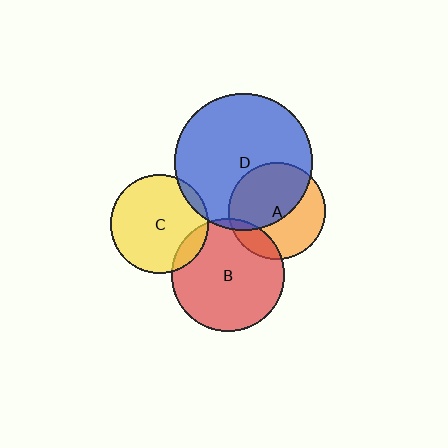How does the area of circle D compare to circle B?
Approximately 1.5 times.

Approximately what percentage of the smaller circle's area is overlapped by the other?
Approximately 5%.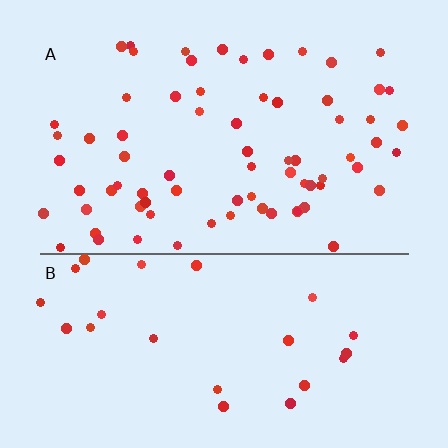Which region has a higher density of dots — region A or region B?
A (the top).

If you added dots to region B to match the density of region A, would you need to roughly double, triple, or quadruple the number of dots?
Approximately triple.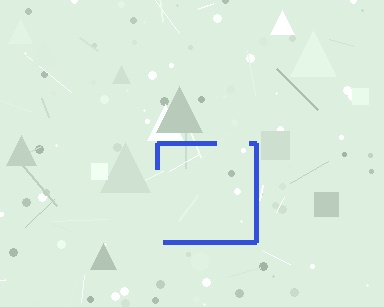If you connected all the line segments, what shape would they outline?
They would outline a square.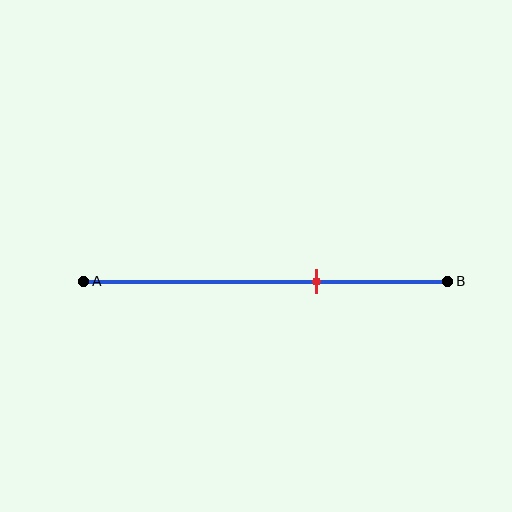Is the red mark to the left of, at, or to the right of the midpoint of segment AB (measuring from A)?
The red mark is to the right of the midpoint of segment AB.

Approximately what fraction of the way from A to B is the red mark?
The red mark is approximately 65% of the way from A to B.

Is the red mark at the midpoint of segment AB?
No, the mark is at about 65% from A, not at the 50% midpoint.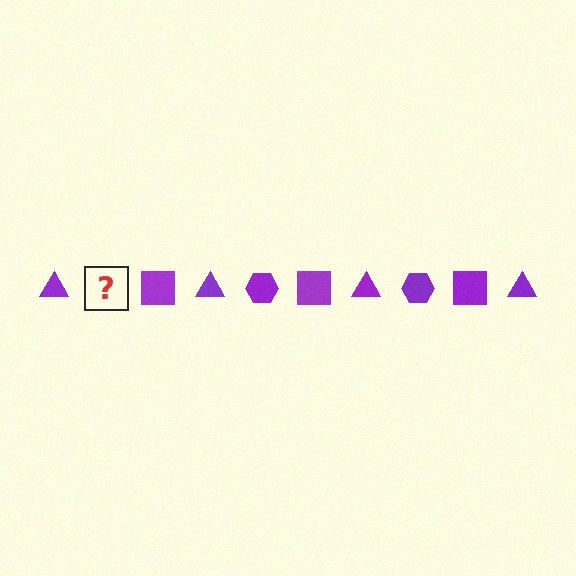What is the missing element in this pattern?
The missing element is a purple hexagon.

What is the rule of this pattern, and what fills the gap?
The rule is that the pattern cycles through triangle, hexagon, square shapes in purple. The gap should be filled with a purple hexagon.